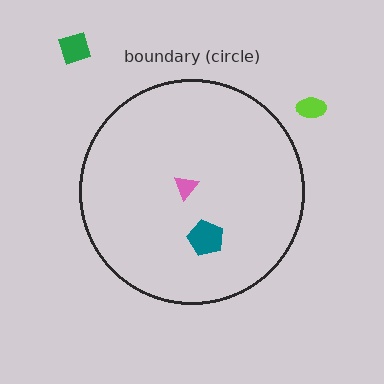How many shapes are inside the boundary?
2 inside, 2 outside.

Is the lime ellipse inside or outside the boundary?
Outside.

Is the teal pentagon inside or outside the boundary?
Inside.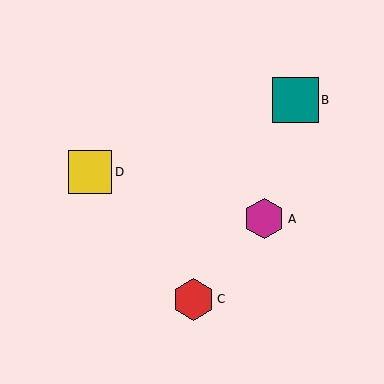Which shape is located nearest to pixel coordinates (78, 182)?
The yellow square (labeled D) at (90, 172) is nearest to that location.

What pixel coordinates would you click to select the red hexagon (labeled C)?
Click at (193, 299) to select the red hexagon C.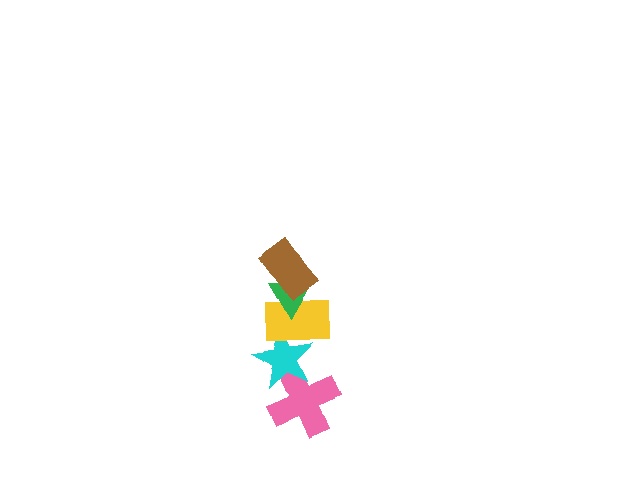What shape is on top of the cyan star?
The yellow rectangle is on top of the cyan star.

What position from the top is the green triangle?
The green triangle is 2nd from the top.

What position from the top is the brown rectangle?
The brown rectangle is 1st from the top.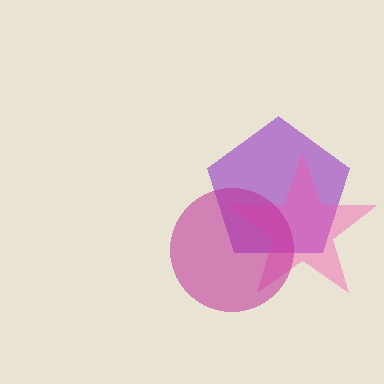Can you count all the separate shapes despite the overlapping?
Yes, there are 3 separate shapes.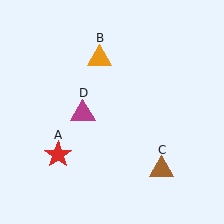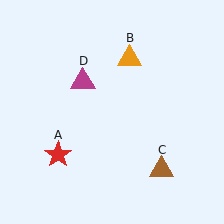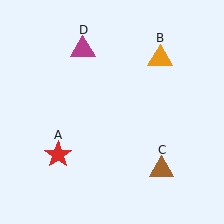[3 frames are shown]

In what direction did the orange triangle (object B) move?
The orange triangle (object B) moved right.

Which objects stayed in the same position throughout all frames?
Red star (object A) and brown triangle (object C) remained stationary.